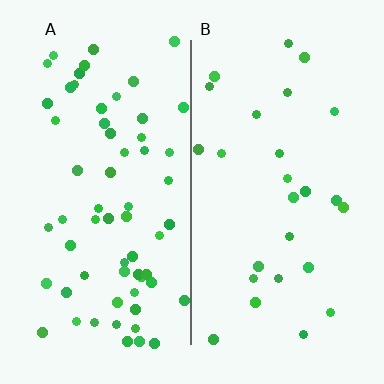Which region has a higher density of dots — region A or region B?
A (the left).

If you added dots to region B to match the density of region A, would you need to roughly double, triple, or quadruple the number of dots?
Approximately double.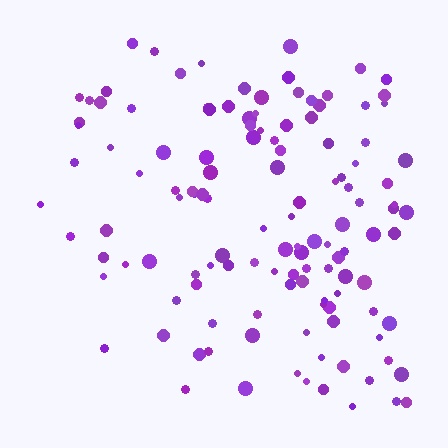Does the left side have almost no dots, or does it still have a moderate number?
Still a moderate number, just noticeably fewer than the right.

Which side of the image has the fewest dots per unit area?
The left.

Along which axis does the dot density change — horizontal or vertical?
Horizontal.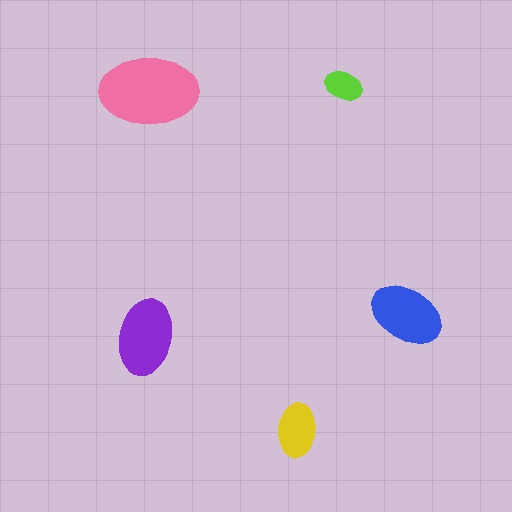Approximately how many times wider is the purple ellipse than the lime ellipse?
About 2 times wider.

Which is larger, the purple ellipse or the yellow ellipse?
The purple one.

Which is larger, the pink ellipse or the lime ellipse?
The pink one.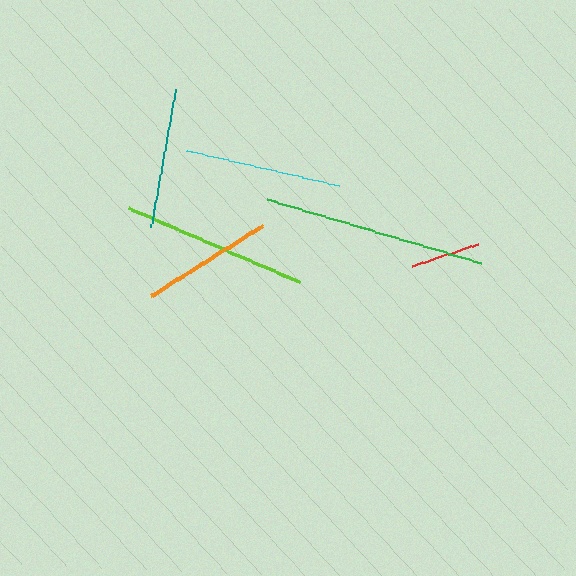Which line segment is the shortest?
The red line is the shortest at approximately 69 pixels.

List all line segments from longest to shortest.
From longest to shortest: green, lime, cyan, teal, orange, red.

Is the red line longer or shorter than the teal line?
The teal line is longer than the red line.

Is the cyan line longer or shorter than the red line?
The cyan line is longer than the red line.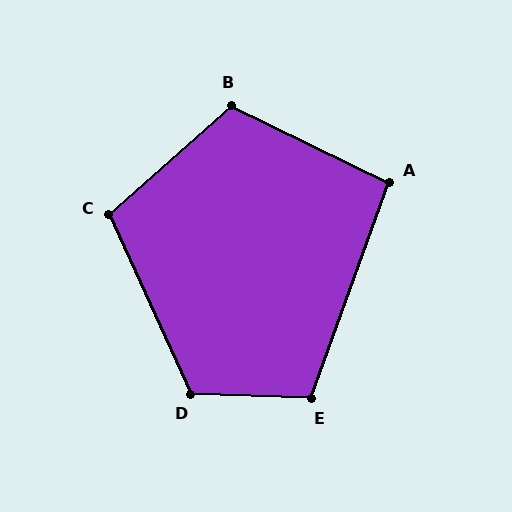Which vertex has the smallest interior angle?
A, at approximately 96 degrees.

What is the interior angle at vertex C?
Approximately 107 degrees (obtuse).